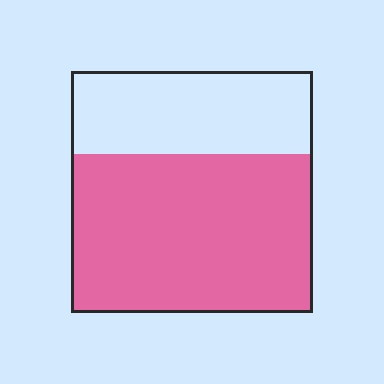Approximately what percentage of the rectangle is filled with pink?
Approximately 65%.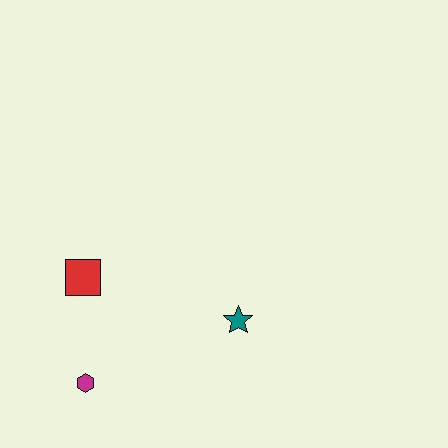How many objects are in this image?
There are 3 objects.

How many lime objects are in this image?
There are no lime objects.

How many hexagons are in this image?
There is 1 hexagon.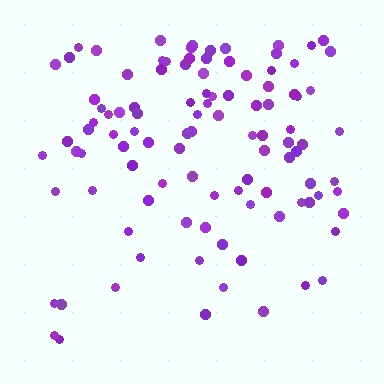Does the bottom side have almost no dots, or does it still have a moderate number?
Still a moderate number, just noticeably fewer than the top.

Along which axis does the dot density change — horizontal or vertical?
Vertical.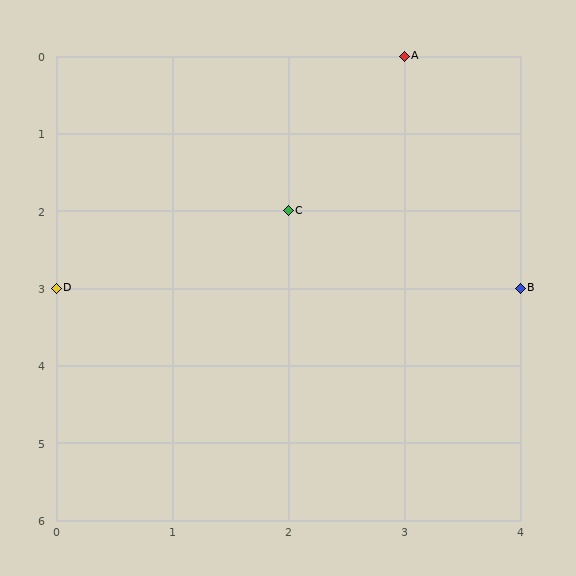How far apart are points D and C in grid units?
Points D and C are 2 columns and 1 row apart (about 2.2 grid units diagonally).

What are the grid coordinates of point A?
Point A is at grid coordinates (3, 0).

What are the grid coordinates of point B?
Point B is at grid coordinates (4, 3).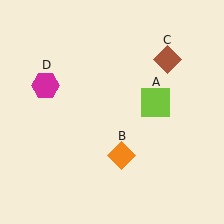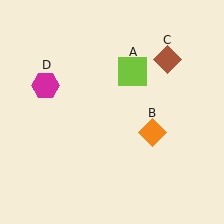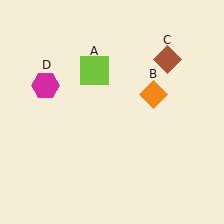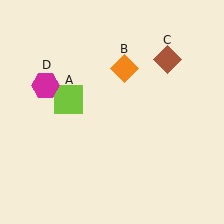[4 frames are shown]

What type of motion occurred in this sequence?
The lime square (object A), orange diamond (object B) rotated counterclockwise around the center of the scene.